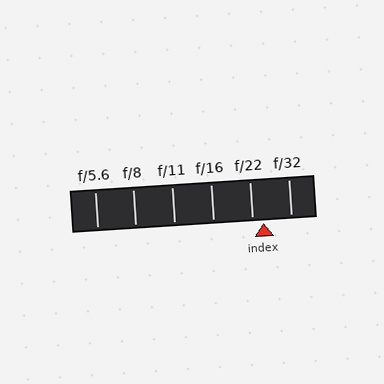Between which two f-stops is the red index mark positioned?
The index mark is between f/22 and f/32.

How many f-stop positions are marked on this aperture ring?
There are 6 f-stop positions marked.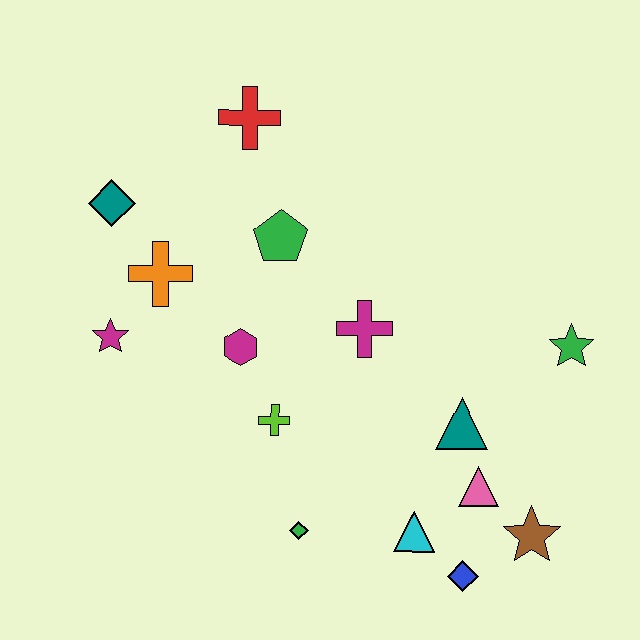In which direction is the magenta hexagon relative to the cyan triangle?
The magenta hexagon is above the cyan triangle.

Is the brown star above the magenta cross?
No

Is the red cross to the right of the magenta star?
Yes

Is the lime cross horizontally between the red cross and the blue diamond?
Yes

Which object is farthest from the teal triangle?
The teal diamond is farthest from the teal triangle.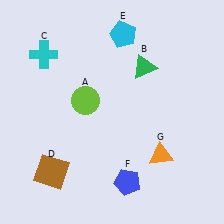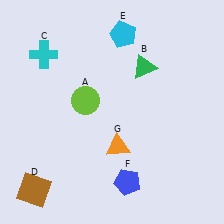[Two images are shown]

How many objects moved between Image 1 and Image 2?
2 objects moved between the two images.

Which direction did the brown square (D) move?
The brown square (D) moved down.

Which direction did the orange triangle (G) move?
The orange triangle (G) moved left.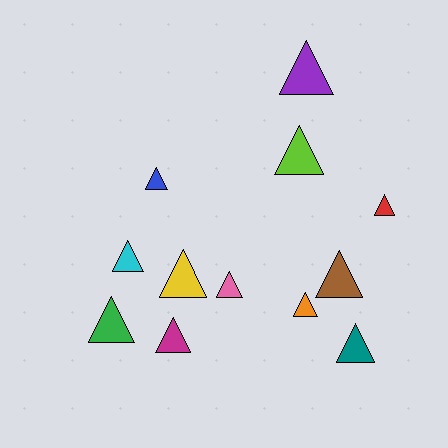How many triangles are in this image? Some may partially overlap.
There are 12 triangles.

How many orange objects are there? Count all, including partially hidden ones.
There is 1 orange object.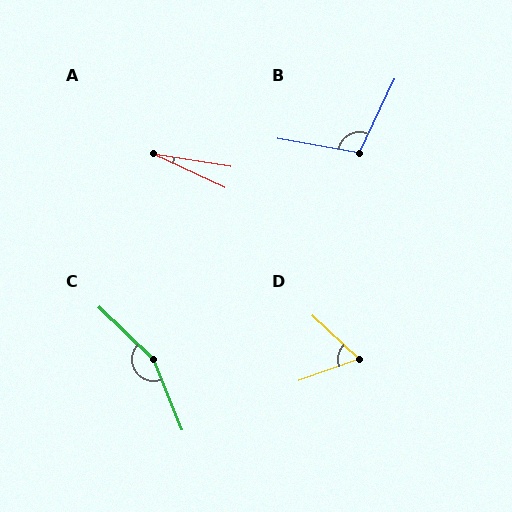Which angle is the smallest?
A, at approximately 16 degrees.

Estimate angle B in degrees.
Approximately 106 degrees.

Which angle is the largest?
C, at approximately 156 degrees.